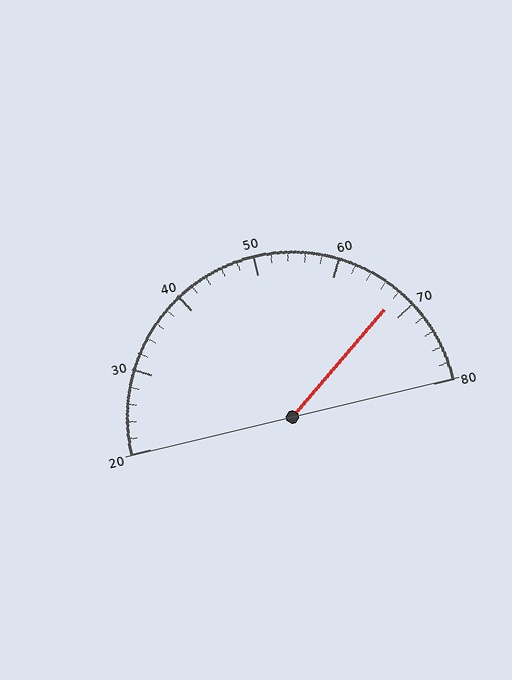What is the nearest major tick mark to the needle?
The nearest major tick mark is 70.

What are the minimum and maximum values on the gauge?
The gauge ranges from 20 to 80.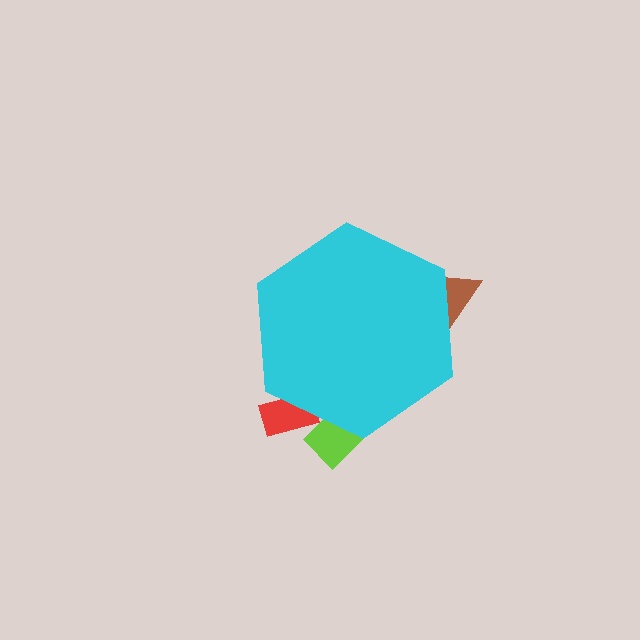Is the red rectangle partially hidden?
Yes, the red rectangle is partially hidden behind the cyan hexagon.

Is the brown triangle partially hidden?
Yes, the brown triangle is partially hidden behind the cyan hexagon.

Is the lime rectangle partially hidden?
Yes, the lime rectangle is partially hidden behind the cyan hexagon.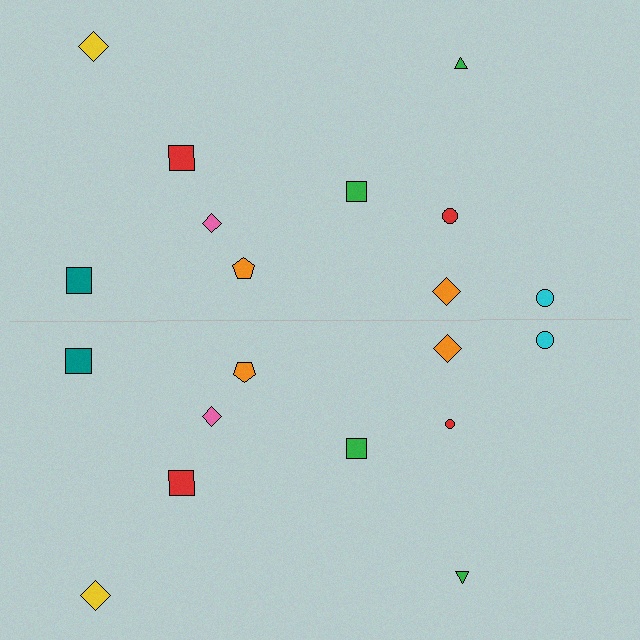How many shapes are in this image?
There are 20 shapes in this image.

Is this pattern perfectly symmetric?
No, the pattern is not perfectly symmetric. The red circle on the bottom side has a different size than its mirror counterpart.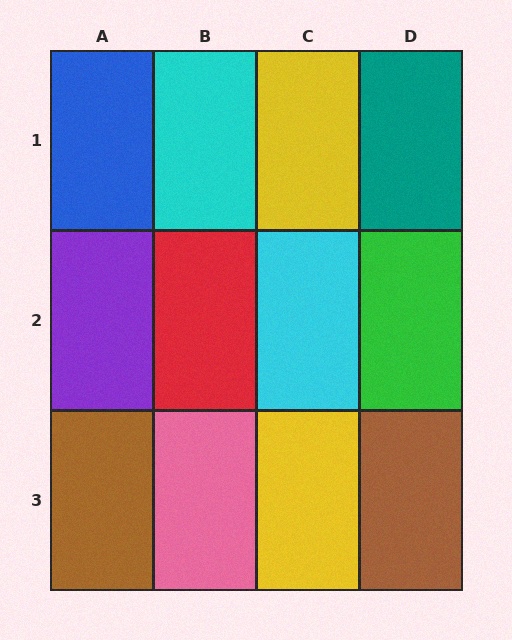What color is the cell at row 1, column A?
Blue.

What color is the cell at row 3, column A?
Brown.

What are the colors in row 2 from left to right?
Purple, red, cyan, green.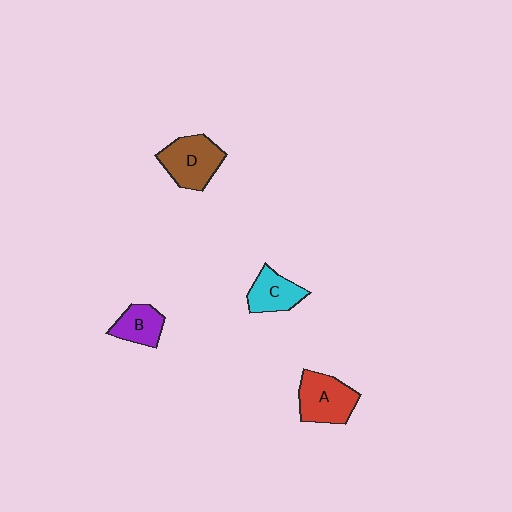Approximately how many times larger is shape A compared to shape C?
Approximately 1.4 times.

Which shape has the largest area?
Shape D (brown).